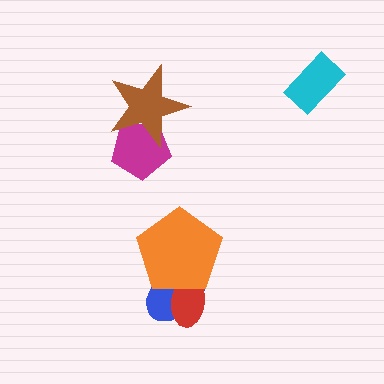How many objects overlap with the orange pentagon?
2 objects overlap with the orange pentagon.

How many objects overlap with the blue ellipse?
2 objects overlap with the blue ellipse.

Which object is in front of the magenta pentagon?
The brown star is in front of the magenta pentagon.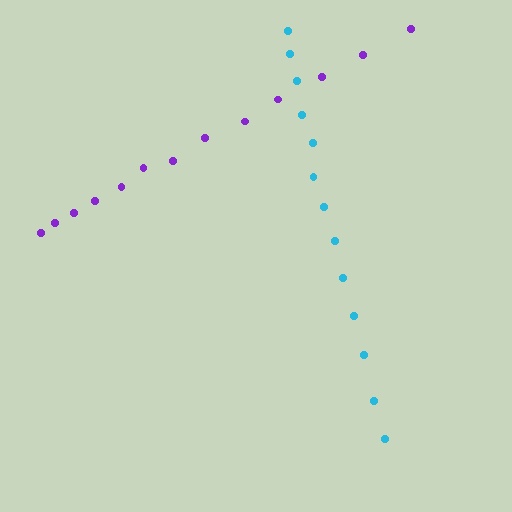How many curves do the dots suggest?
There are 2 distinct paths.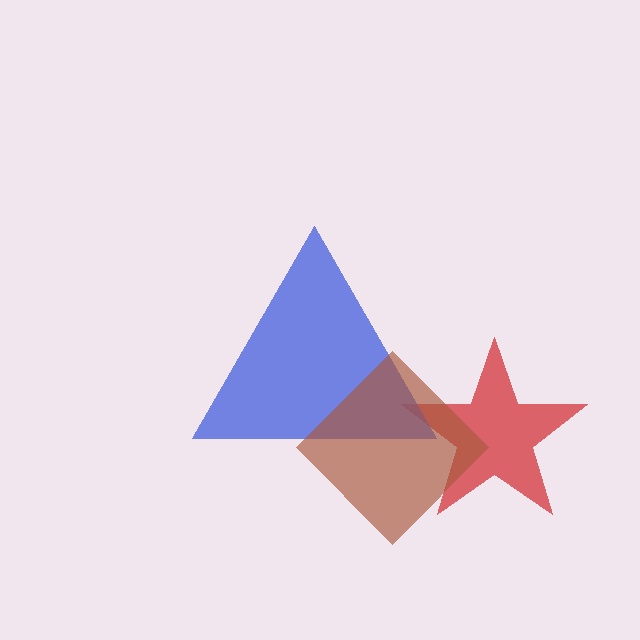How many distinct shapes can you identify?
There are 3 distinct shapes: a red star, a blue triangle, a brown diamond.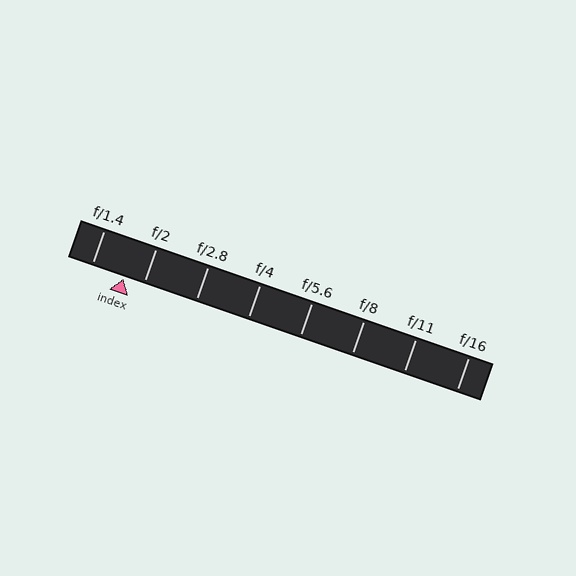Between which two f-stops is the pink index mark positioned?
The index mark is between f/1.4 and f/2.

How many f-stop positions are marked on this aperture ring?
There are 8 f-stop positions marked.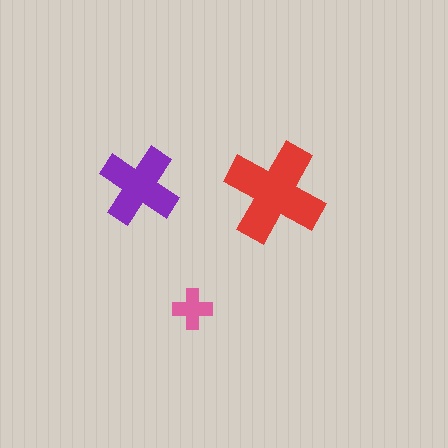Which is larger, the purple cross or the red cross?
The red one.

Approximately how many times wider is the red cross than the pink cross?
About 2.5 times wider.